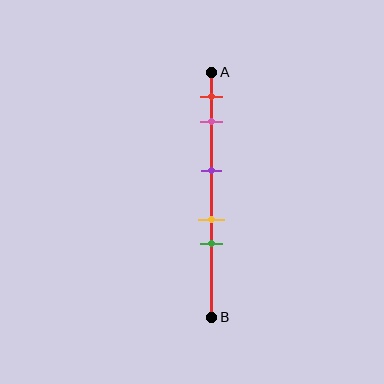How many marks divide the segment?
There are 5 marks dividing the segment.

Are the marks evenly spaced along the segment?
No, the marks are not evenly spaced.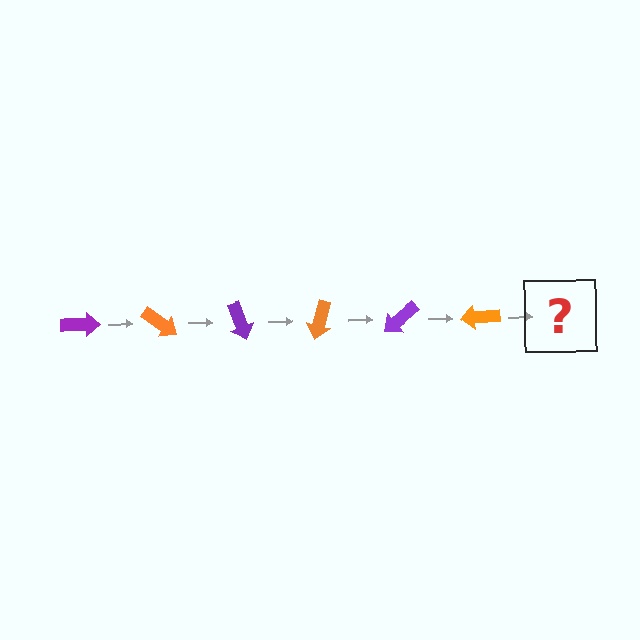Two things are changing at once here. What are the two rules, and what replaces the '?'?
The two rules are that it rotates 35 degrees each step and the color cycles through purple and orange. The '?' should be a purple arrow, rotated 210 degrees from the start.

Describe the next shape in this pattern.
It should be a purple arrow, rotated 210 degrees from the start.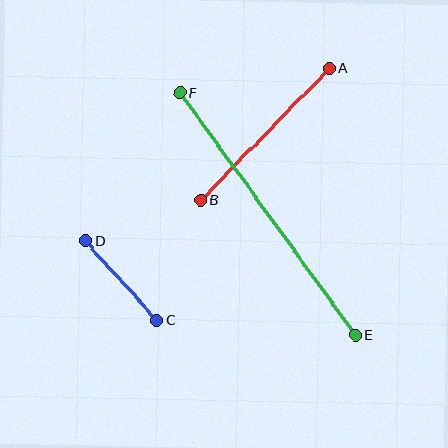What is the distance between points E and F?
The distance is approximately 299 pixels.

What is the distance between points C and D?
The distance is approximately 106 pixels.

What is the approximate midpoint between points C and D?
The midpoint is at approximately (121, 280) pixels.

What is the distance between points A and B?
The distance is approximately 184 pixels.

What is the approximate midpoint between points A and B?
The midpoint is at approximately (265, 134) pixels.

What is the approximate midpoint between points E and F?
The midpoint is at approximately (267, 214) pixels.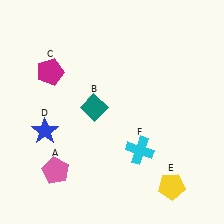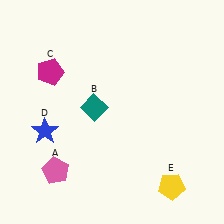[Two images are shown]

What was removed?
The cyan cross (F) was removed in Image 2.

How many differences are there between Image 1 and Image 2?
There is 1 difference between the two images.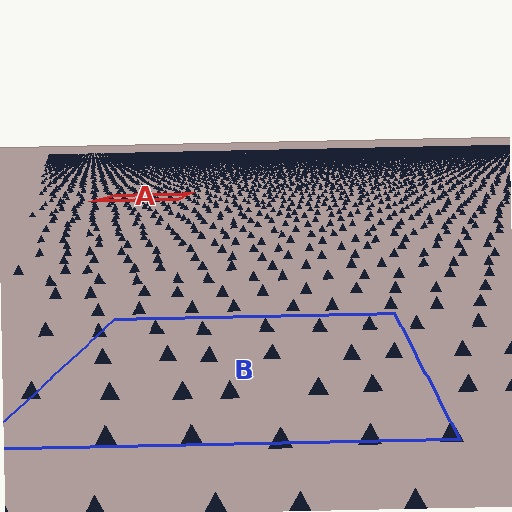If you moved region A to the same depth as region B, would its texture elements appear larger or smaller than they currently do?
They would appear larger. At a closer depth, the same texture elements are projected at a bigger on-screen size.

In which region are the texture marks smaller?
The texture marks are smaller in region A, because it is farther away.